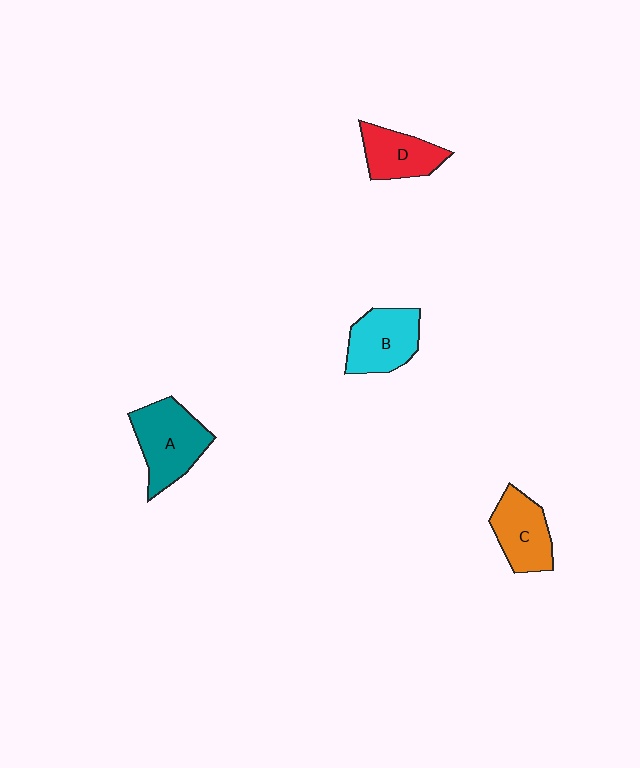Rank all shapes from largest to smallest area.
From largest to smallest: A (teal), B (cyan), C (orange), D (red).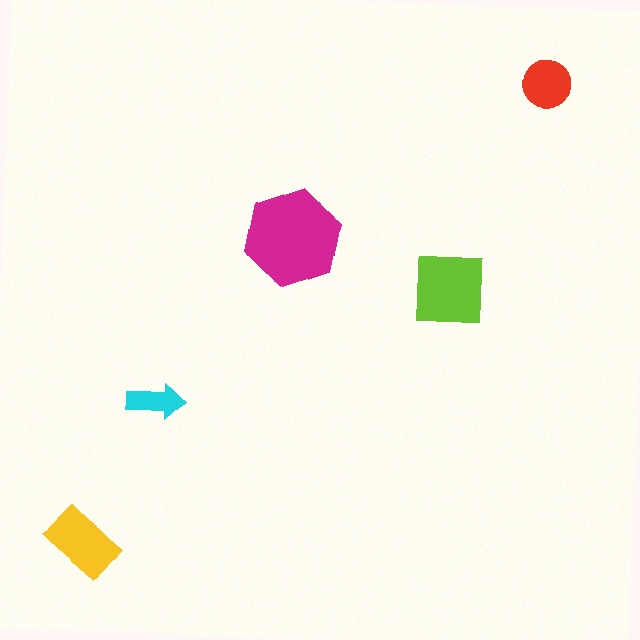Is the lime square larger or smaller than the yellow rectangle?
Larger.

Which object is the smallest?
The cyan arrow.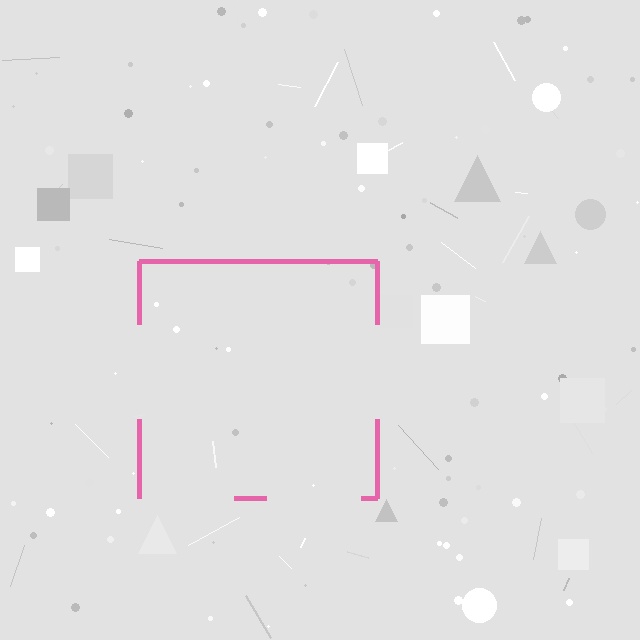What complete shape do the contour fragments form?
The contour fragments form a square.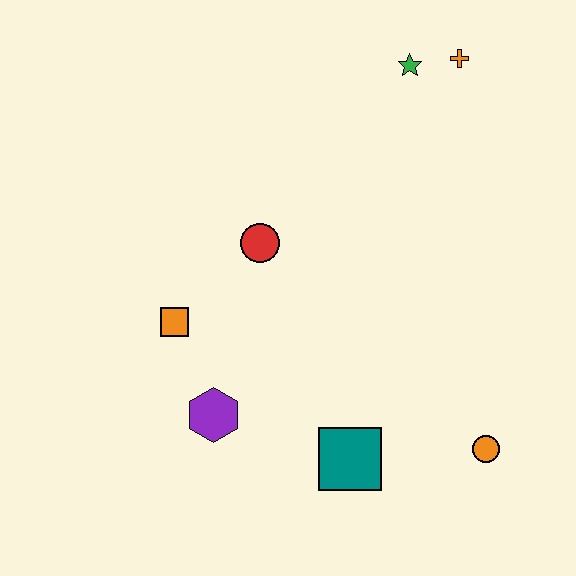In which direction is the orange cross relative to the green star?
The orange cross is to the right of the green star.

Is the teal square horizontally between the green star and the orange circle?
No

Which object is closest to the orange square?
The purple hexagon is closest to the orange square.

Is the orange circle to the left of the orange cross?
No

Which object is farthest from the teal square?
The orange cross is farthest from the teal square.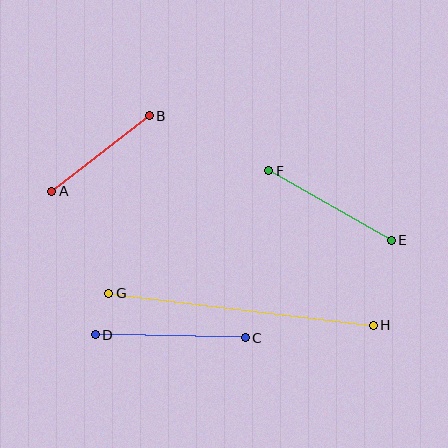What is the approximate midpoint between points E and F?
The midpoint is at approximately (330, 206) pixels.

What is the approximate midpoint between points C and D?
The midpoint is at approximately (170, 336) pixels.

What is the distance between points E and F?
The distance is approximately 141 pixels.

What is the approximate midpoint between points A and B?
The midpoint is at approximately (100, 154) pixels.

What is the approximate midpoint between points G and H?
The midpoint is at approximately (241, 309) pixels.